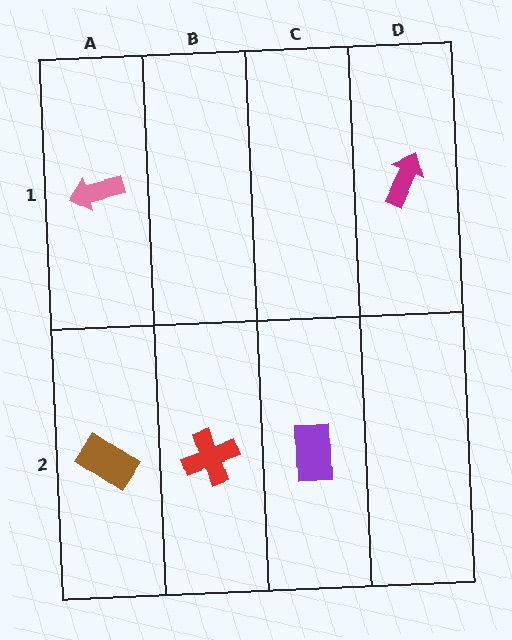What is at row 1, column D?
A magenta arrow.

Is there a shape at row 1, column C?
No, that cell is empty.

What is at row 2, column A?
A brown rectangle.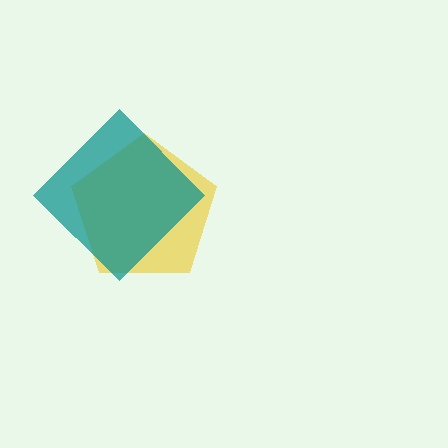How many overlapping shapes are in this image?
There are 2 overlapping shapes in the image.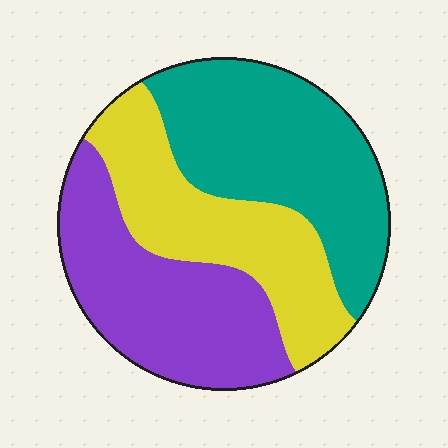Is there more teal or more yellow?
Teal.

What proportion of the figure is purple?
Purple covers about 35% of the figure.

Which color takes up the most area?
Teal, at roughly 35%.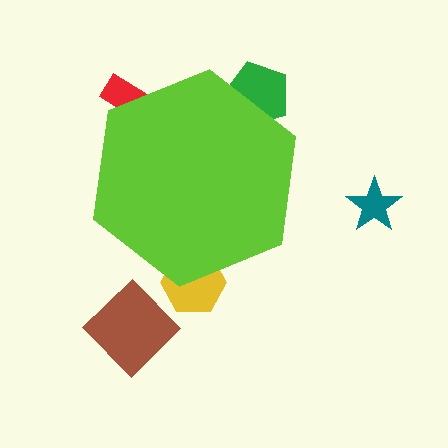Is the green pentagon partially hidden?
Yes, the green pentagon is partially hidden behind the lime hexagon.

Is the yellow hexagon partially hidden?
Yes, the yellow hexagon is partially hidden behind the lime hexagon.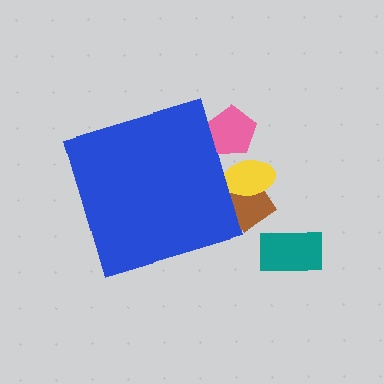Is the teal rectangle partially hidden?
No, the teal rectangle is fully visible.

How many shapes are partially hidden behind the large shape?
3 shapes are partially hidden.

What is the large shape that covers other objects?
A blue diamond.